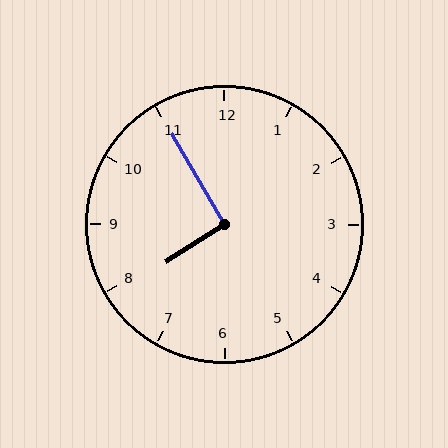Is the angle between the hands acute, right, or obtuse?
It is right.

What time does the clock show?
7:55.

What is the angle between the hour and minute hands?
Approximately 92 degrees.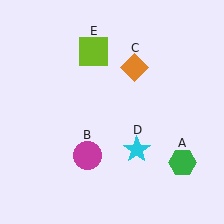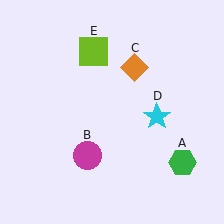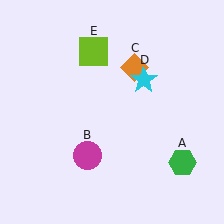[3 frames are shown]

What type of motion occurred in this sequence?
The cyan star (object D) rotated counterclockwise around the center of the scene.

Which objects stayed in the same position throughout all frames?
Green hexagon (object A) and magenta circle (object B) and orange diamond (object C) and lime square (object E) remained stationary.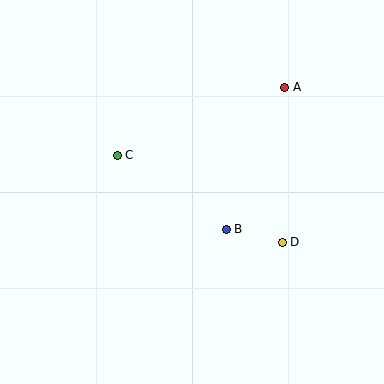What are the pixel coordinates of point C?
Point C is at (117, 155).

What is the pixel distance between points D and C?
The distance between D and C is 187 pixels.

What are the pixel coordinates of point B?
Point B is at (226, 229).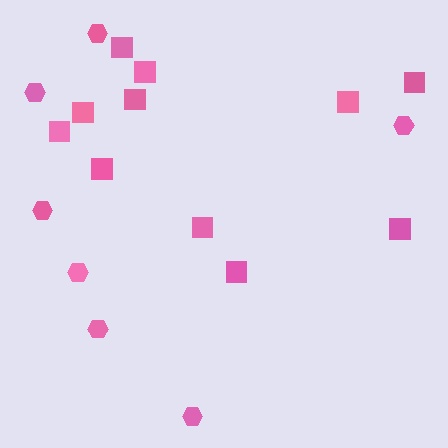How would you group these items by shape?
There are 2 groups: one group of hexagons (7) and one group of squares (11).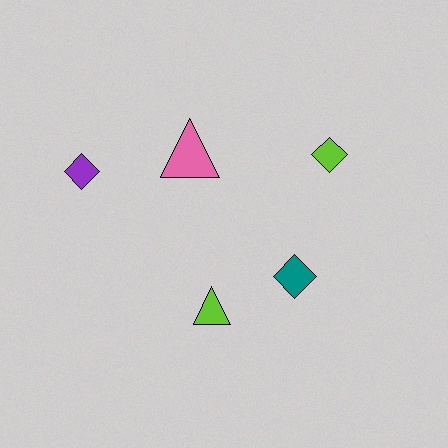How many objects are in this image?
There are 5 objects.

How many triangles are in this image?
There are 2 triangles.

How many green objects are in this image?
There are no green objects.